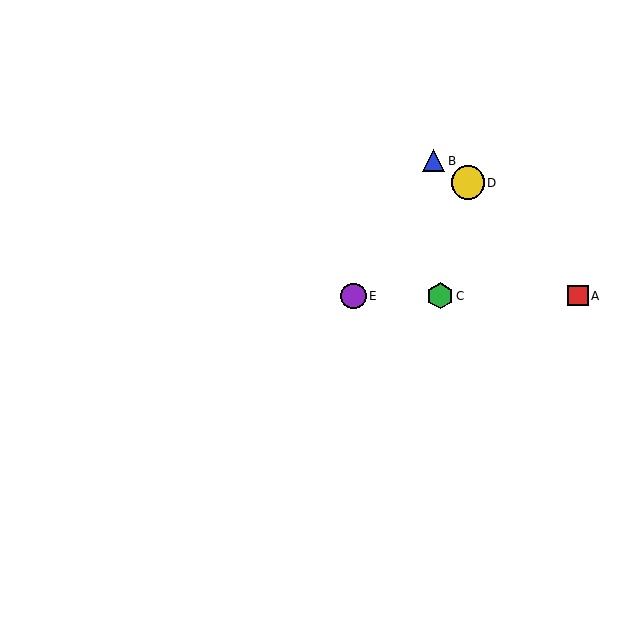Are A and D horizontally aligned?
No, A is at y≈296 and D is at y≈183.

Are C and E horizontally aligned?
Yes, both are at y≈296.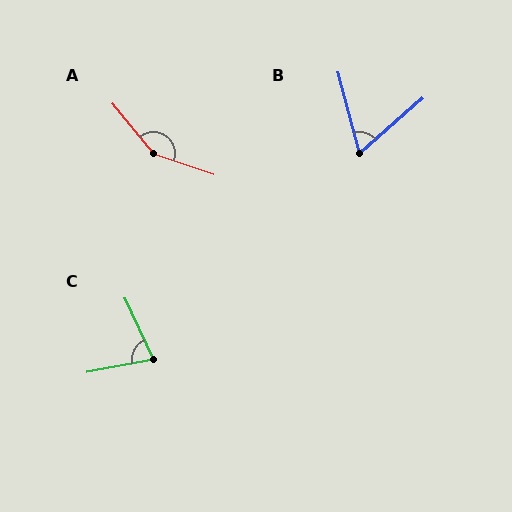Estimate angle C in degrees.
Approximately 76 degrees.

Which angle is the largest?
A, at approximately 148 degrees.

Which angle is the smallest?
B, at approximately 63 degrees.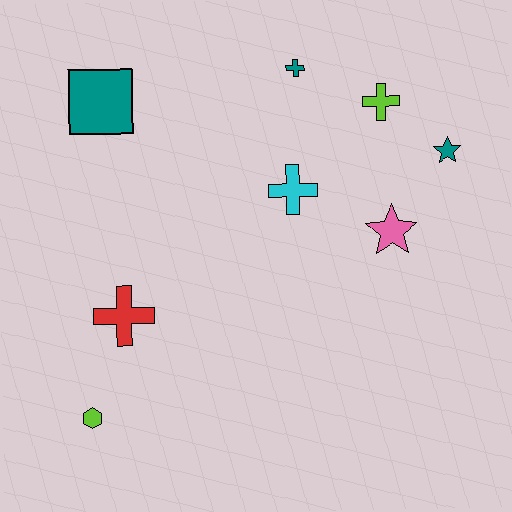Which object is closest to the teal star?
The lime cross is closest to the teal star.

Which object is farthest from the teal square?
The teal star is farthest from the teal square.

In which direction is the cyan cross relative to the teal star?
The cyan cross is to the left of the teal star.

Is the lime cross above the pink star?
Yes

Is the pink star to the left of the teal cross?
No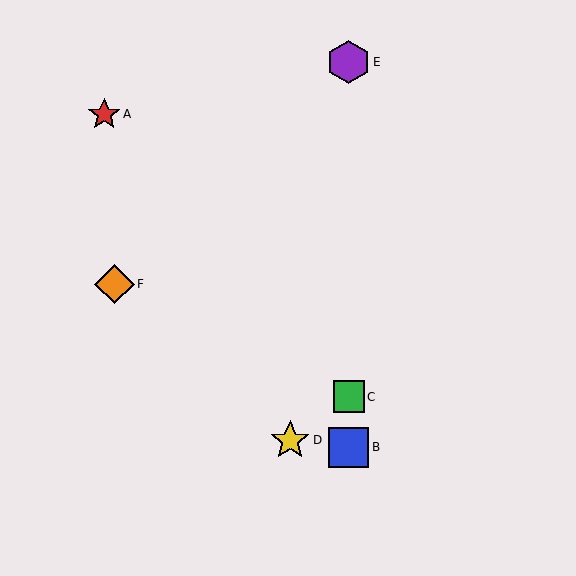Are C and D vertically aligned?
No, C is at x≈349 and D is at x≈290.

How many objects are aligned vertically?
3 objects (B, C, E) are aligned vertically.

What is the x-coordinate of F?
Object F is at x≈114.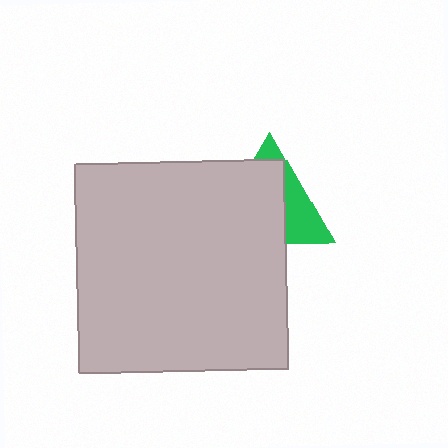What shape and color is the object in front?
The object in front is a light gray square.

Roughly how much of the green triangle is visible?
A small part of it is visible (roughly 36%).